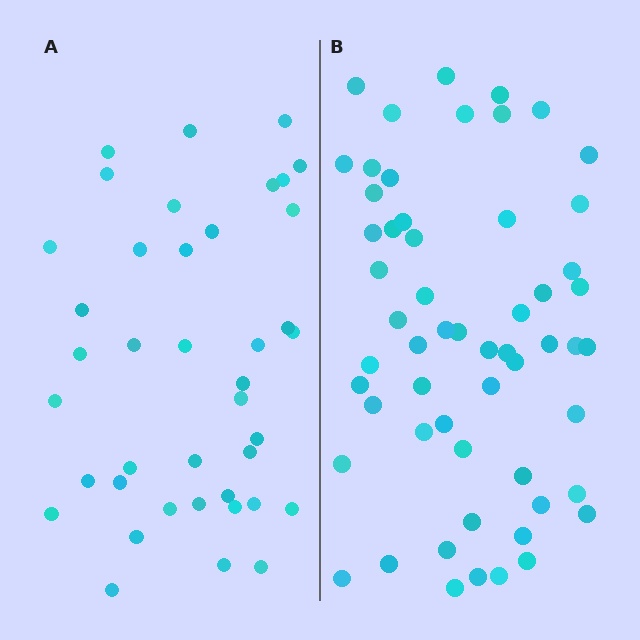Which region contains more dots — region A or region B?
Region B (the right region) has more dots.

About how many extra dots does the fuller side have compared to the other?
Region B has approximately 15 more dots than region A.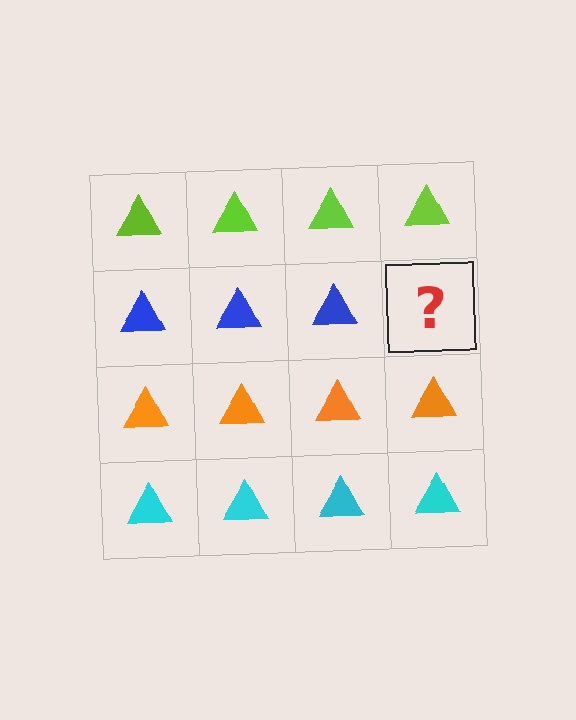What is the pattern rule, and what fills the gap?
The rule is that each row has a consistent color. The gap should be filled with a blue triangle.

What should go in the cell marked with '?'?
The missing cell should contain a blue triangle.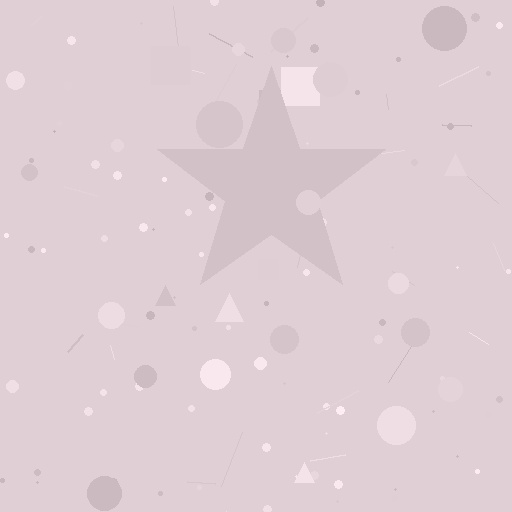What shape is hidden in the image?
A star is hidden in the image.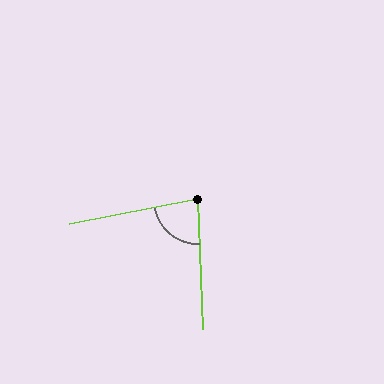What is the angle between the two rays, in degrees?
Approximately 81 degrees.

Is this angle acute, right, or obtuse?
It is acute.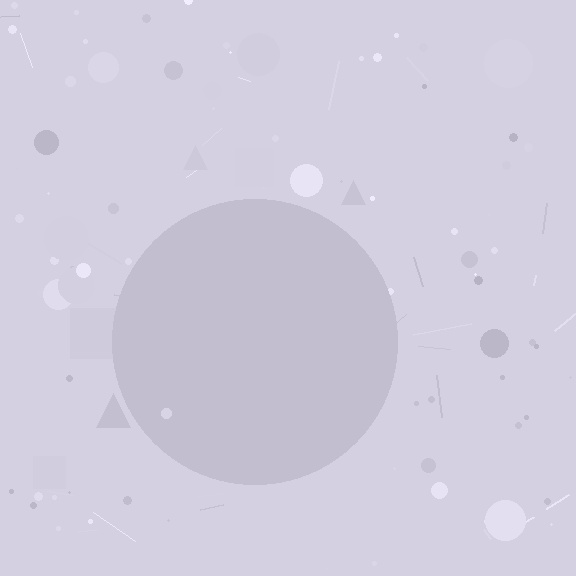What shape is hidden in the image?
A circle is hidden in the image.